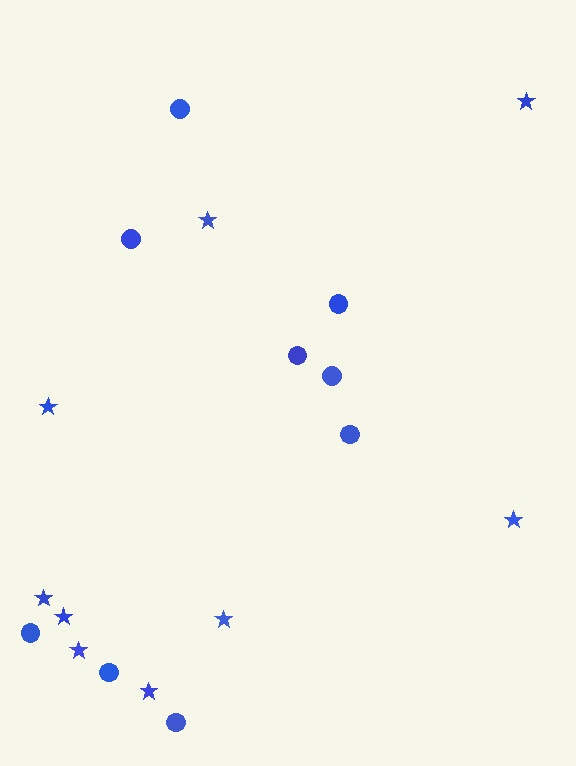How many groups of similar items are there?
There are 2 groups: one group of circles (9) and one group of stars (9).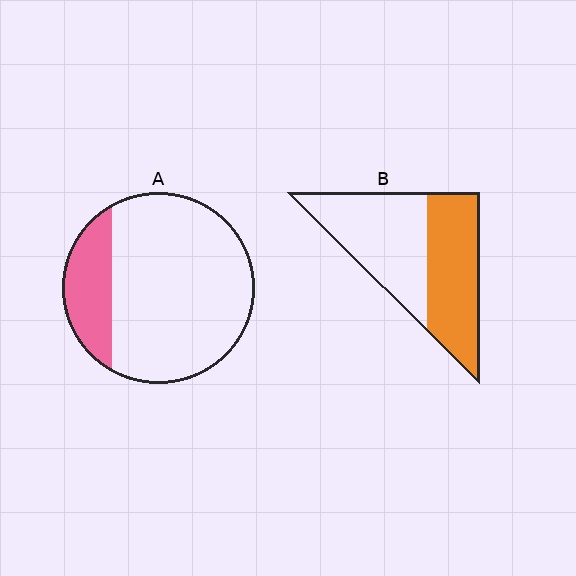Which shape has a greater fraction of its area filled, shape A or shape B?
Shape B.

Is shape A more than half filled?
No.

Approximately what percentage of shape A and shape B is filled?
A is approximately 20% and B is approximately 45%.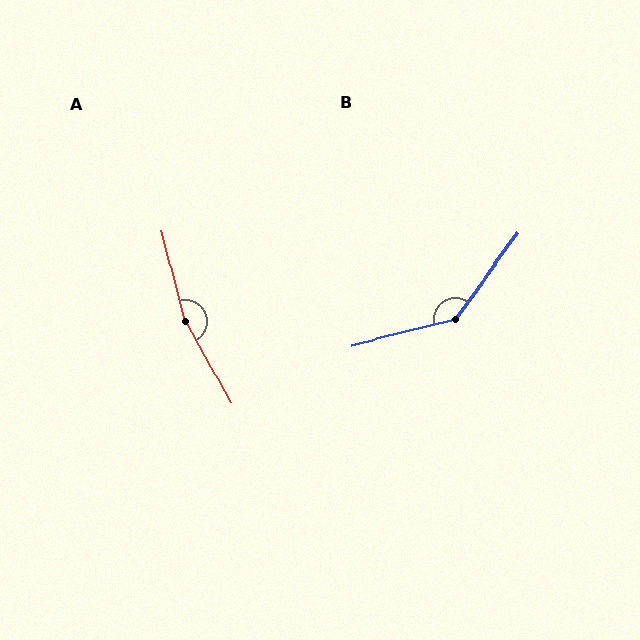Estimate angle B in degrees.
Approximately 140 degrees.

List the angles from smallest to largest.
B (140°), A (165°).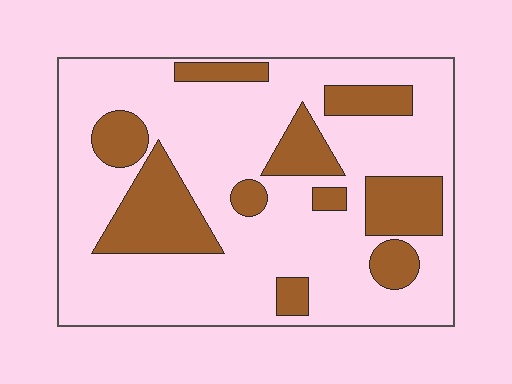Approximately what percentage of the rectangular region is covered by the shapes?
Approximately 25%.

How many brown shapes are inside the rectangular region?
10.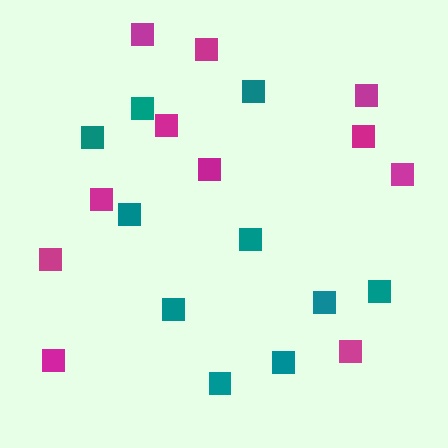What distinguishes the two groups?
There are 2 groups: one group of teal squares (10) and one group of magenta squares (11).